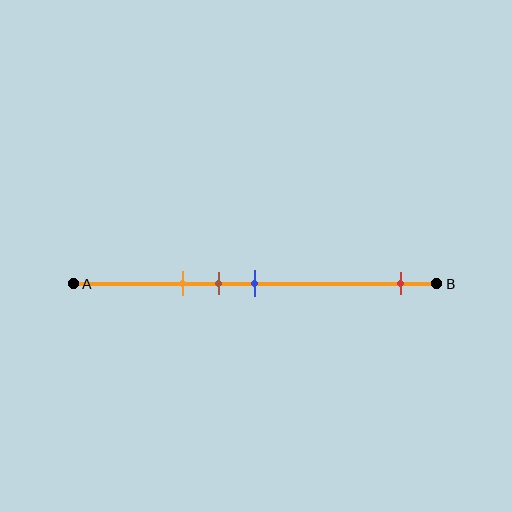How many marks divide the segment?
There are 4 marks dividing the segment.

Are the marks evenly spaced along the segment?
No, the marks are not evenly spaced.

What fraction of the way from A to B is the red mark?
The red mark is approximately 90% (0.9) of the way from A to B.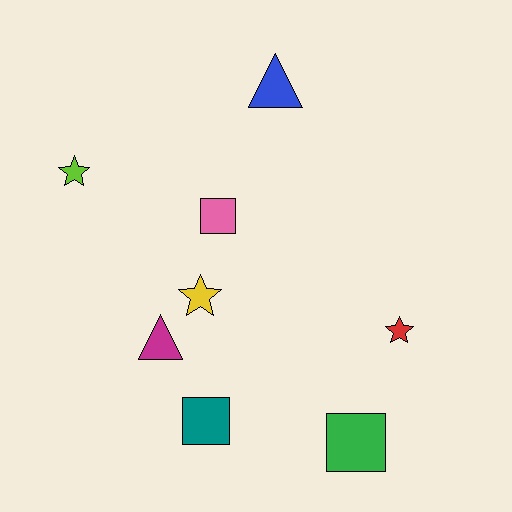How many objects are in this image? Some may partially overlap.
There are 8 objects.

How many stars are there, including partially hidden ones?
There are 3 stars.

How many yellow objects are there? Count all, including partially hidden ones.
There is 1 yellow object.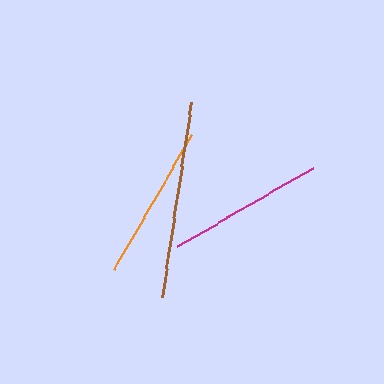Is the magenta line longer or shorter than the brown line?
The brown line is longer than the magenta line.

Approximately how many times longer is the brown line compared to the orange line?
The brown line is approximately 1.3 times the length of the orange line.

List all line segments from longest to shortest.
From longest to shortest: brown, magenta, orange.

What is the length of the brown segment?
The brown segment is approximately 197 pixels long.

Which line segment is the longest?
The brown line is the longest at approximately 197 pixels.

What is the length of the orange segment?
The orange segment is approximately 155 pixels long.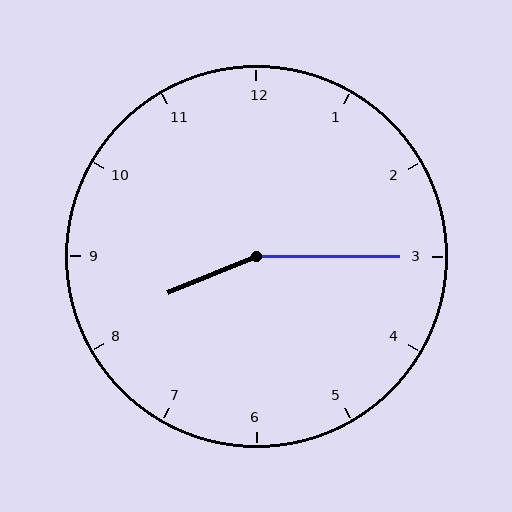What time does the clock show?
8:15.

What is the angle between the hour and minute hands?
Approximately 158 degrees.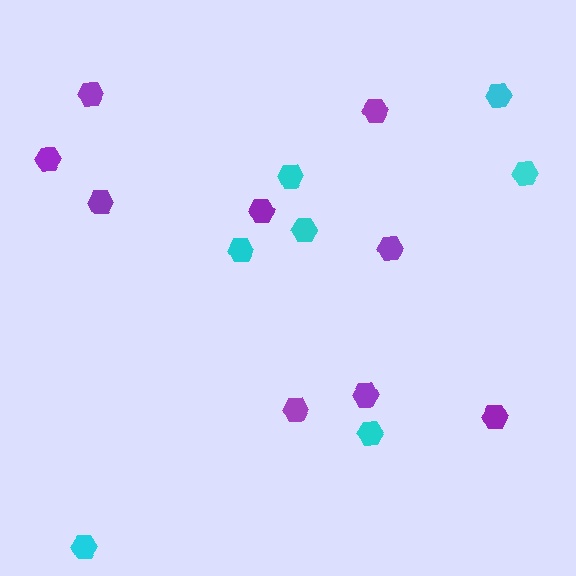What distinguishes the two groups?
There are 2 groups: one group of purple hexagons (9) and one group of cyan hexagons (7).